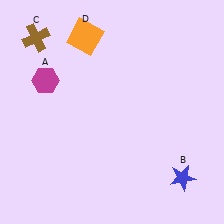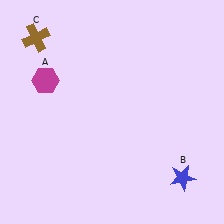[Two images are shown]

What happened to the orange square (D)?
The orange square (D) was removed in Image 2. It was in the top-left area of Image 1.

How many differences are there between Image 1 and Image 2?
There is 1 difference between the two images.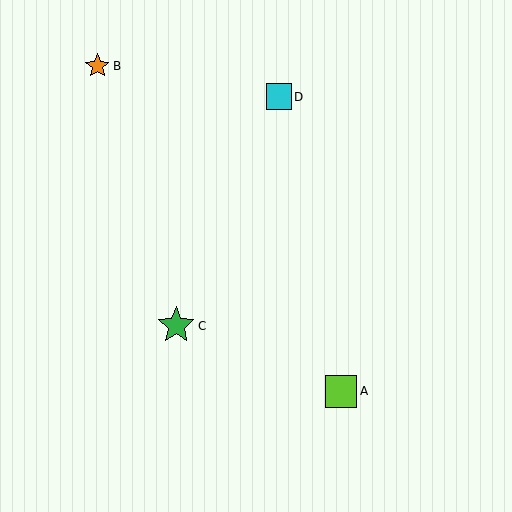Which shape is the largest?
The green star (labeled C) is the largest.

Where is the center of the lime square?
The center of the lime square is at (341, 391).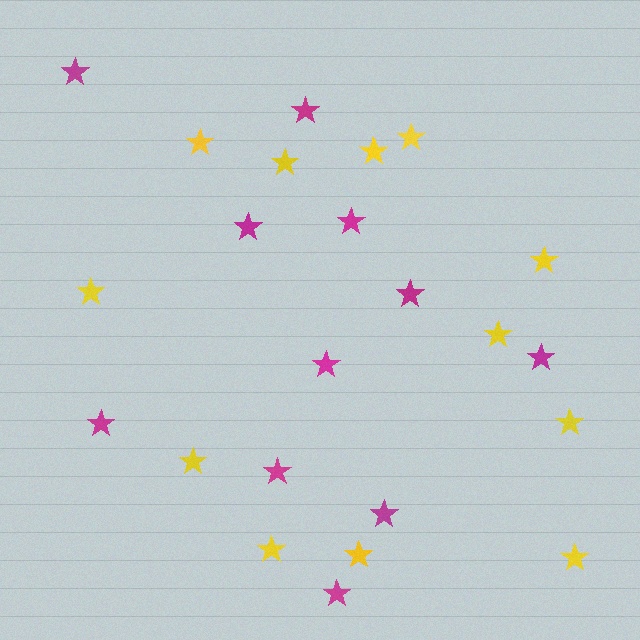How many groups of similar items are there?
There are 2 groups: one group of yellow stars (12) and one group of magenta stars (11).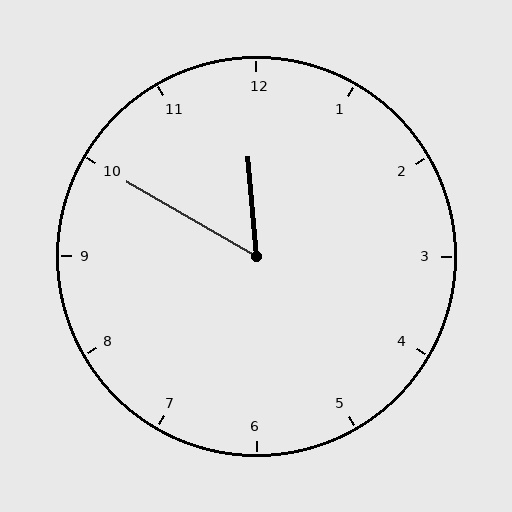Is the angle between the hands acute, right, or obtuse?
It is acute.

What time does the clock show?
11:50.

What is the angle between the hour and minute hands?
Approximately 55 degrees.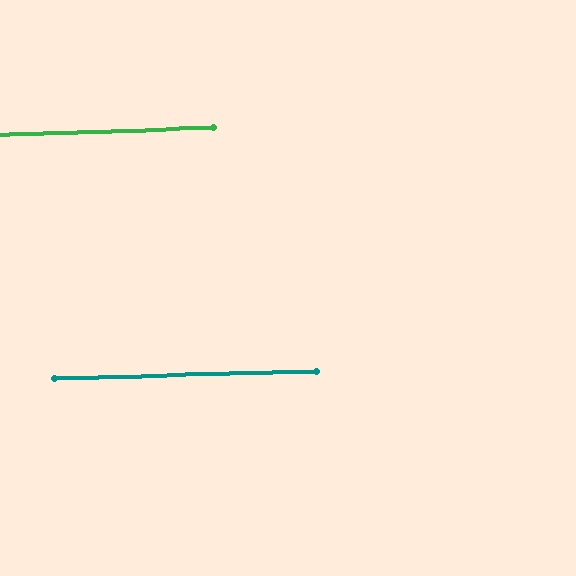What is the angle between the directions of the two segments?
Approximately 0 degrees.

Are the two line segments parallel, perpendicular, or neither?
Parallel — their directions differ by only 0.4°.